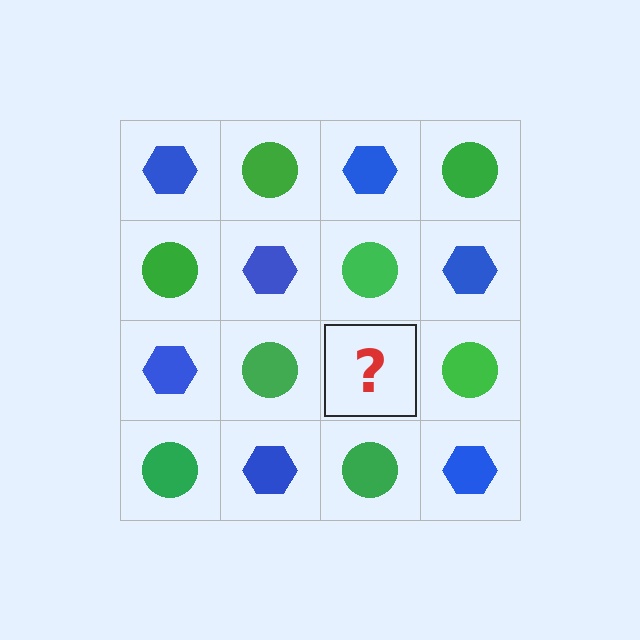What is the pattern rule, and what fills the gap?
The rule is that it alternates blue hexagon and green circle in a checkerboard pattern. The gap should be filled with a blue hexagon.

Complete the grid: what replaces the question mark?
The question mark should be replaced with a blue hexagon.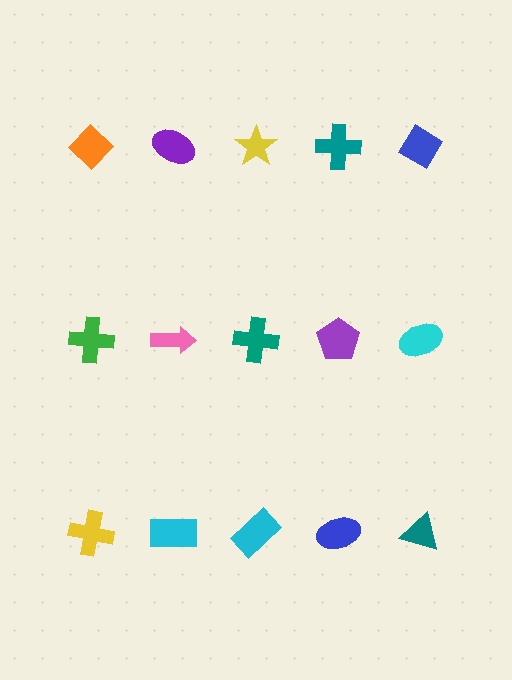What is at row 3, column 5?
A teal triangle.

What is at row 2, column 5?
A cyan ellipse.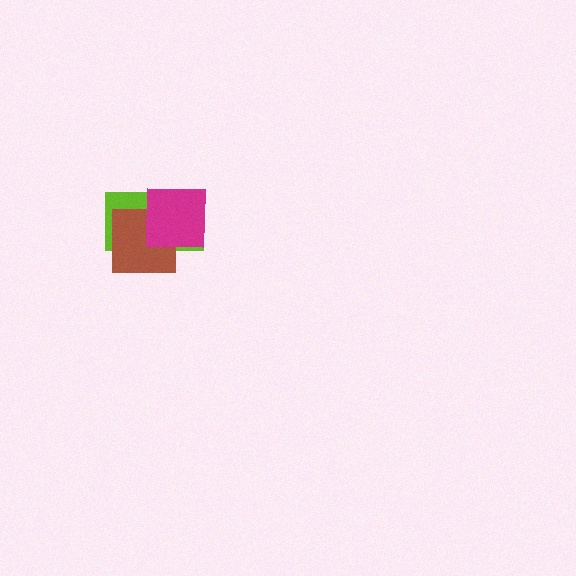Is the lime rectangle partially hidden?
Yes, it is partially covered by another shape.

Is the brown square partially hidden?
Yes, it is partially covered by another shape.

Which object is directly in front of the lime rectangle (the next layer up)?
The brown square is directly in front of the lime rectangle.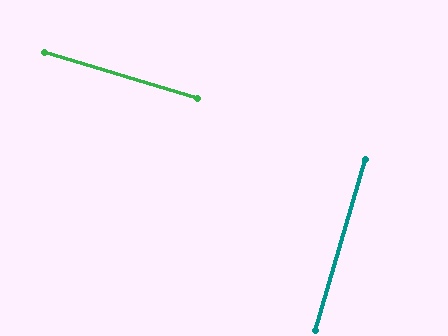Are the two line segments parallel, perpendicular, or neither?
Perpendicular — they meet at approximately 90°.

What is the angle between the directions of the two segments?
Approximately 90 degrees.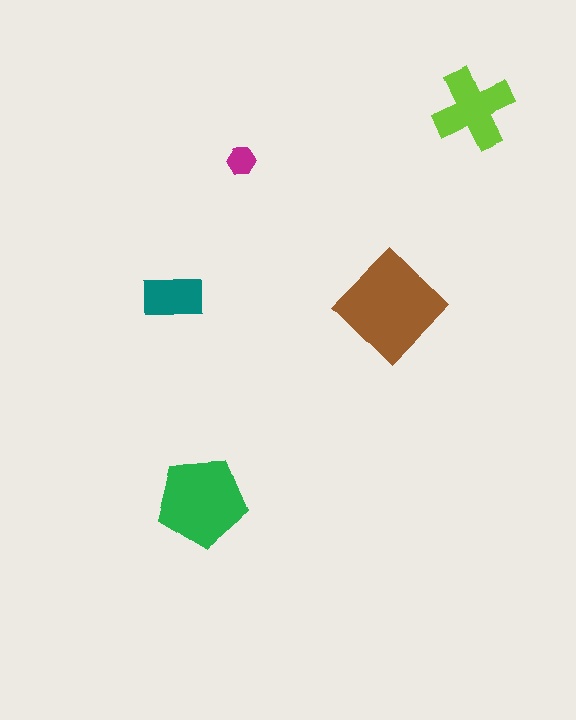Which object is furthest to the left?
The teal rectangle is leftmost.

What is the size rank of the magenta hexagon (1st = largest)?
5th.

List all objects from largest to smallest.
The brown diamond, the green pentagon, the lime cross, the teal rectangle, the magenta hexagon.